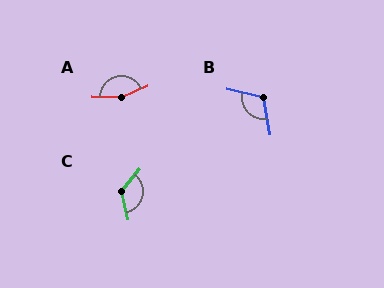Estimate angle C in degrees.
Approximately 128 degrees.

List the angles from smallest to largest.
B (113°), C (128°), A (154°).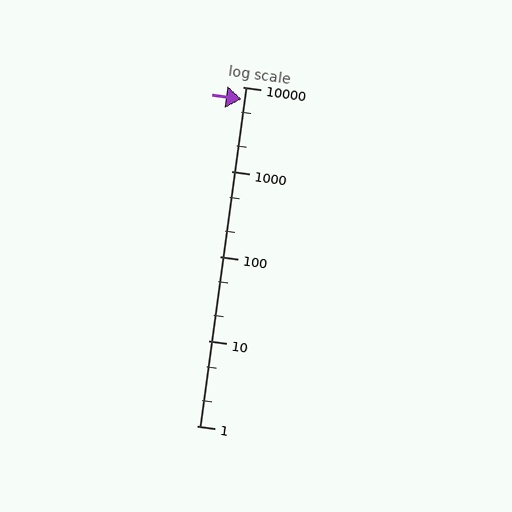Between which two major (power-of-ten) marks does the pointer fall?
The pointer is between 1000 and 10000.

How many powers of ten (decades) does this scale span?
The scale spans 4 decades, from 1 to 10000.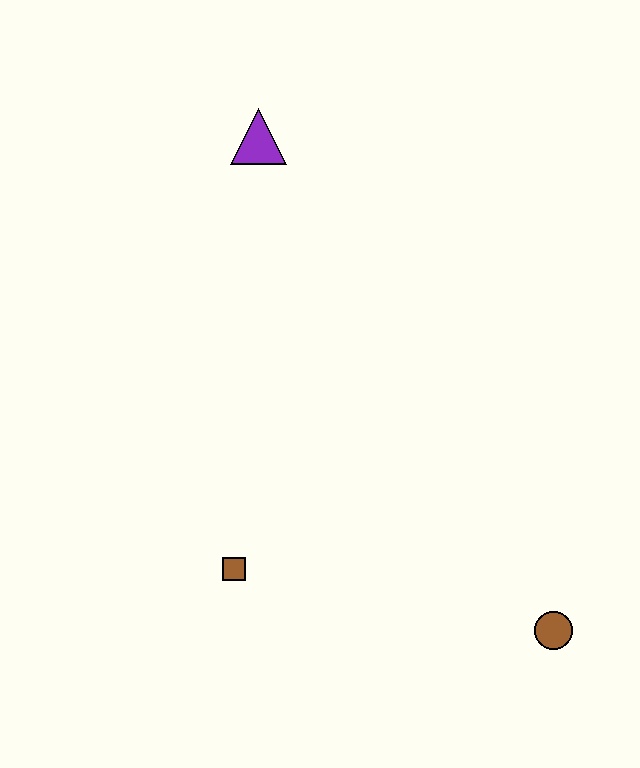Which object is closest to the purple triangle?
The brown square is closest to the purple triangle.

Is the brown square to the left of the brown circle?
Yes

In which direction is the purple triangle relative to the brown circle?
The purple triangle is above the brown circle.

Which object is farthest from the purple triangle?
The brown circle is farthest from the purple triangle.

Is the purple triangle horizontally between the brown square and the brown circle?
Yes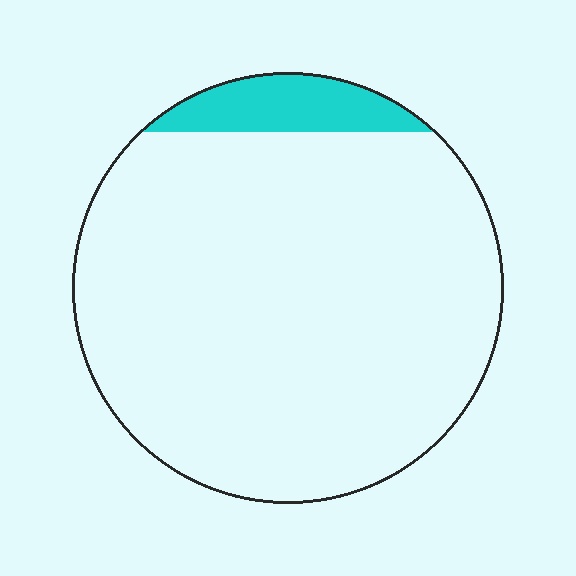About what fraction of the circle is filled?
About one tenth (1/10).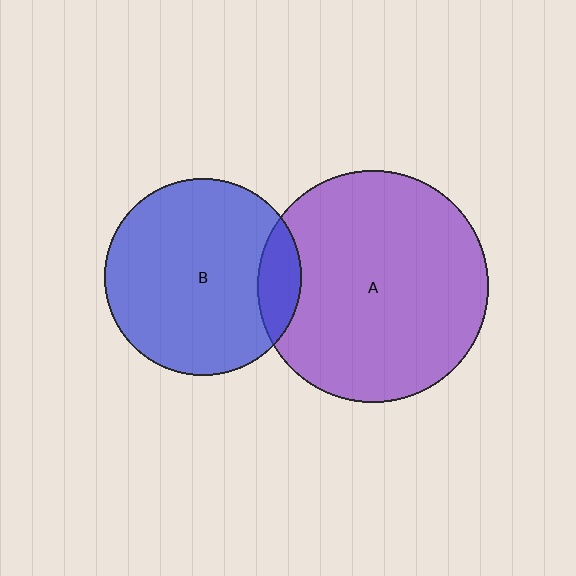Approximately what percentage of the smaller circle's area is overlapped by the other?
Approximately 15%.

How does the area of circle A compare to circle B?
Approximately 1.4 times.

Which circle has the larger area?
Circle A (purple).